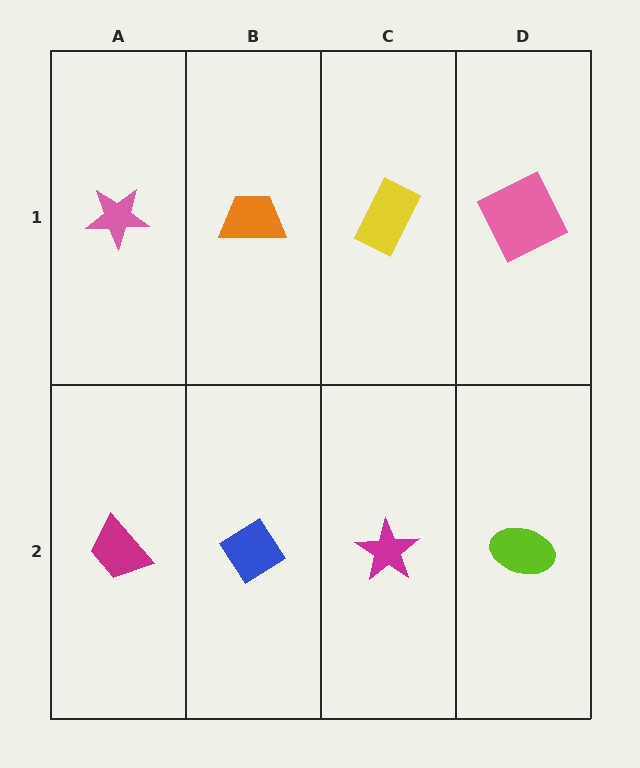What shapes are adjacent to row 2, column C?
A yellow rectangle (row 1, column C), a blue diamond (row 2, column B), a lime ellipse (row 2, column D).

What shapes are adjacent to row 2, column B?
An orange trapezoid (row 1, column B), a magenta trapezoid (row 2, column A), a magenta star (row 2, column C).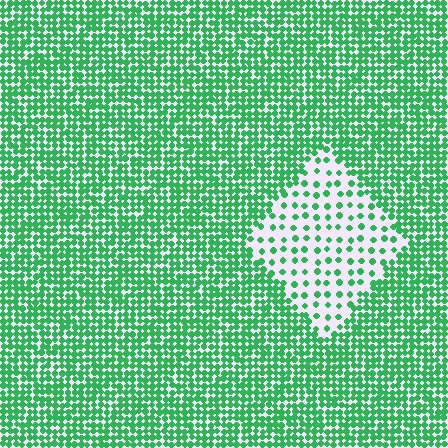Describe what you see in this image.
The image contains small green elements arranged at two different densities. A diamond-shaped region is visible where the elements are less densely packed than the surrounding area.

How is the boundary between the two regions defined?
The boundary is defined by a change in element density (approximately 2.9x ratio). All elements are the same color, size, and shape.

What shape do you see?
I see a diamond.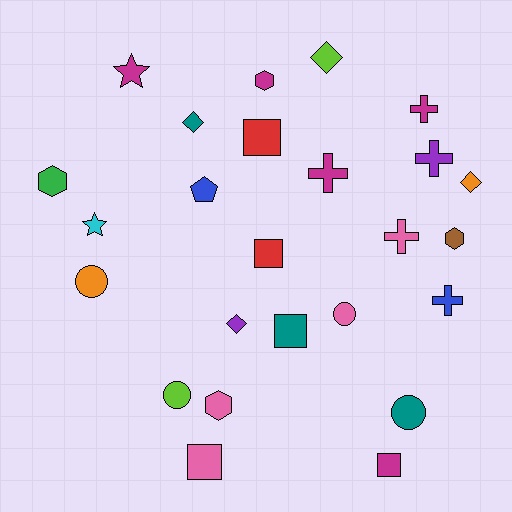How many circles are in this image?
There are 4 circles.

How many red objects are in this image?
There are 2 red objects.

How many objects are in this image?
There are 25 objects.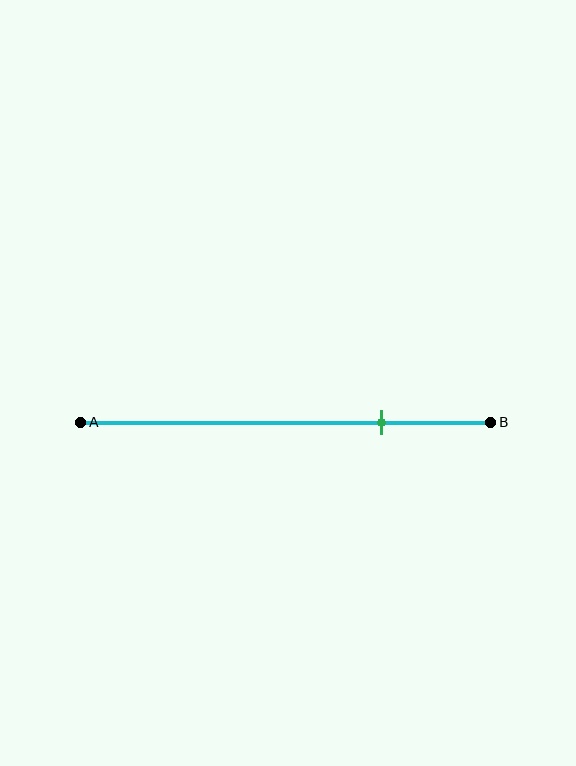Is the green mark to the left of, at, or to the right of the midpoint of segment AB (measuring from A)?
The green mark is to the right of the midpoint of segment AB.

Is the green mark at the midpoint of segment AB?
No, the mark is at about 75% from A, not at the 50% midpoint.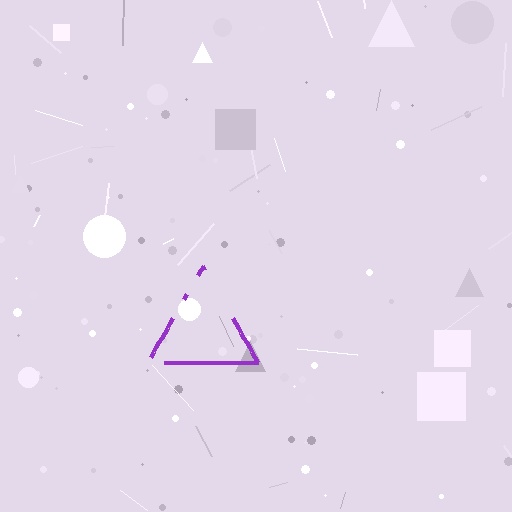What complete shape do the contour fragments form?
The contour fragments form a triangle.